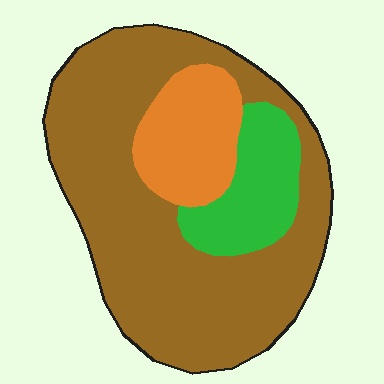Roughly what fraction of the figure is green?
Green covers around 15% of the figure.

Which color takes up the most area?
Brown, at roughly 70%.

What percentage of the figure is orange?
Orange covers 16% of the figure.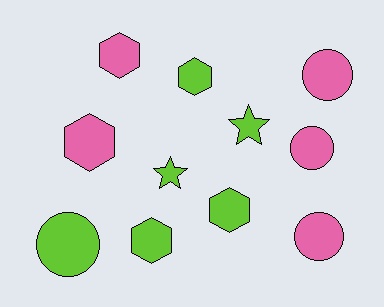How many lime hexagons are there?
There are 3 lime hexagons.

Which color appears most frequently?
Lime, with 6 objects.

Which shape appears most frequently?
Hexagon, with 5 objects.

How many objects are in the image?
There are 11 objects.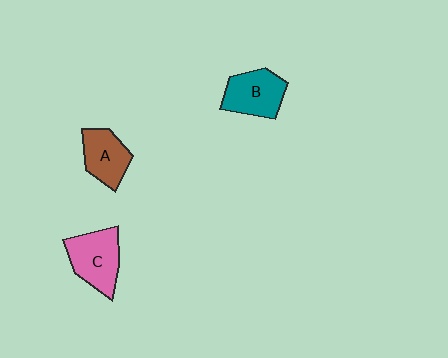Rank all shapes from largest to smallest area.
From largest to smallest: C (pink), B (teal), A (brown).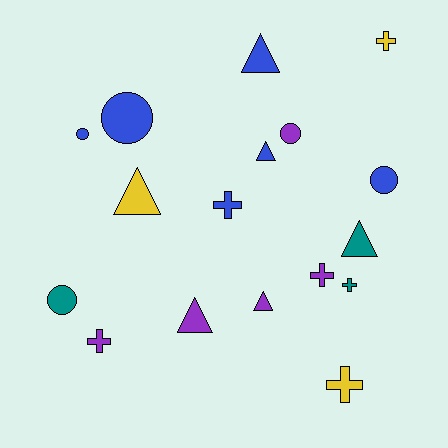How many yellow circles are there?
There are no yellow circles.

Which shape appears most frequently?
Cross, with 6 objects.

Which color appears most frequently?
Blue, with 6 objects.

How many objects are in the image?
There are 17 objects.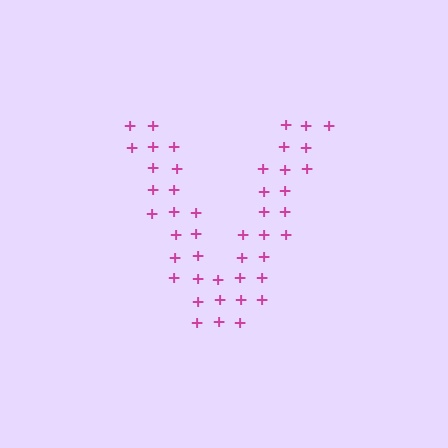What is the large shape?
The large shape is the letter V.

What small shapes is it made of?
It is made of small plus signs.